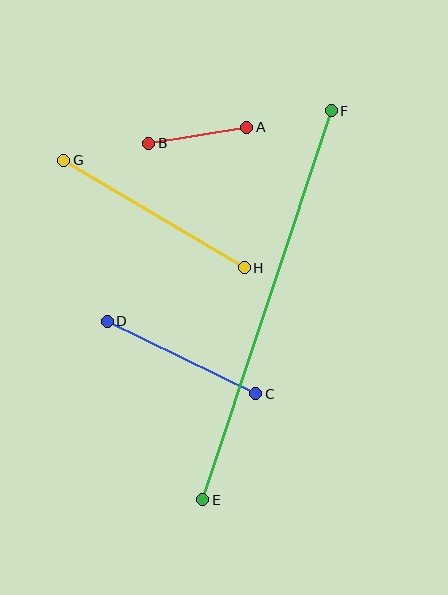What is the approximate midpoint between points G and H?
The midpoint is at approximately (154, 214) pixels.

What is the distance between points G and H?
The distance is approximately 210 pixels.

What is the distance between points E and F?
The distance is approximately 410 pixels.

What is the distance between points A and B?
The distance is approximately 99 pixels.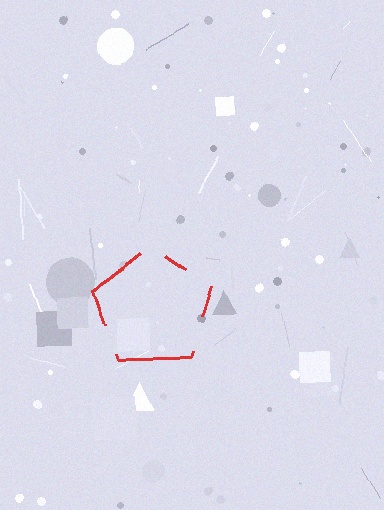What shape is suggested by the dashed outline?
The dashed outline suggests a pentagon.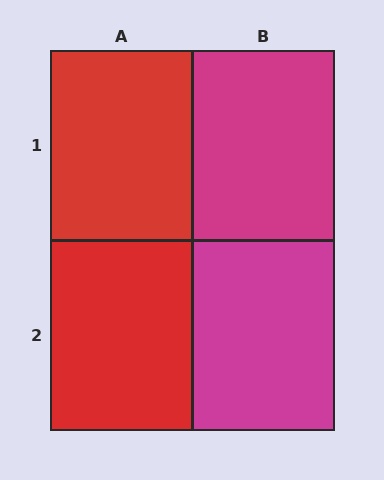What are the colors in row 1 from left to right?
Red, magenta.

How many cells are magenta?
2 cells are magenta.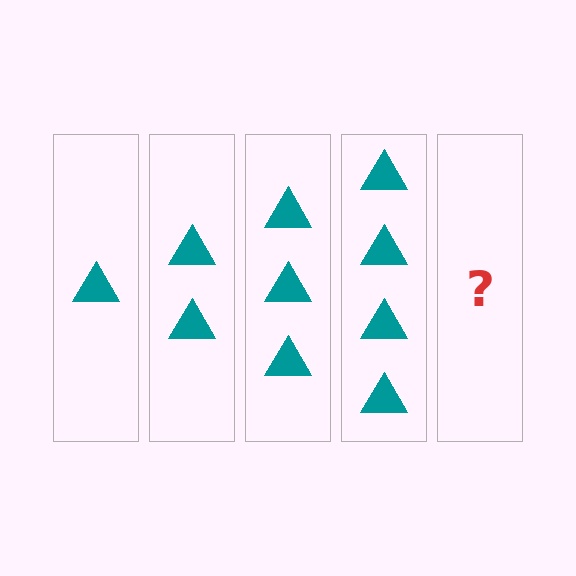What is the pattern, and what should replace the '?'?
The pattern is that each step adds one more triangle. The '?' should be 5 triangles.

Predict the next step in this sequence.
The next step is 5 triangles.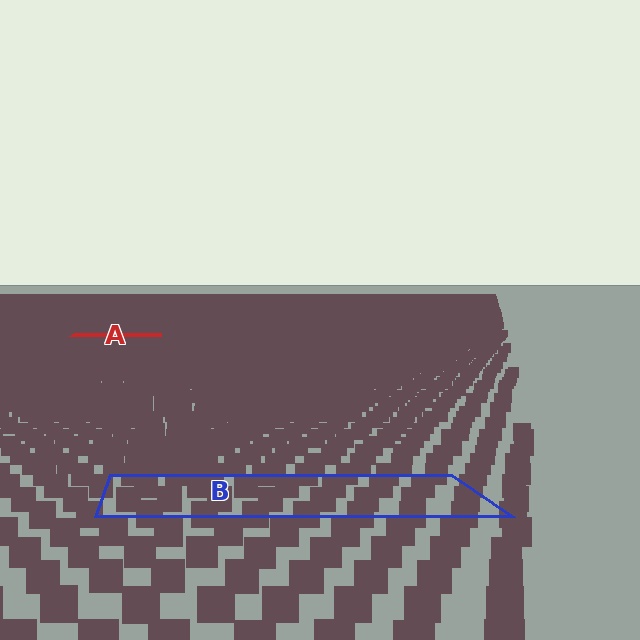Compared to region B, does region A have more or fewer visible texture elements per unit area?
Region A has more texture elements per unit area — they are packed more densely because it is farther away.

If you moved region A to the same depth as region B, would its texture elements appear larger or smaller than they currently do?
They would appear larger. At a closer depth, the same texture elements are projected at a bigger on-screen size.